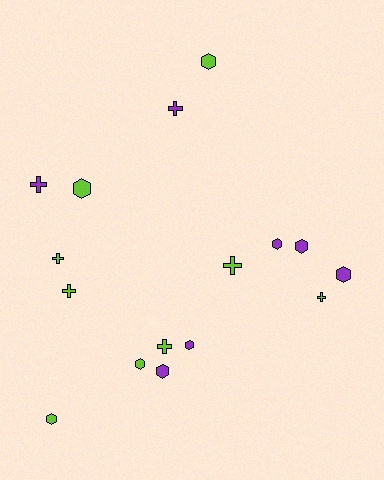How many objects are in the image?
There are 16 objects.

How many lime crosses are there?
There are 5 lime crosses.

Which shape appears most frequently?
Hexagon, with 9 objects.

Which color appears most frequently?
Lime, with 9 objects.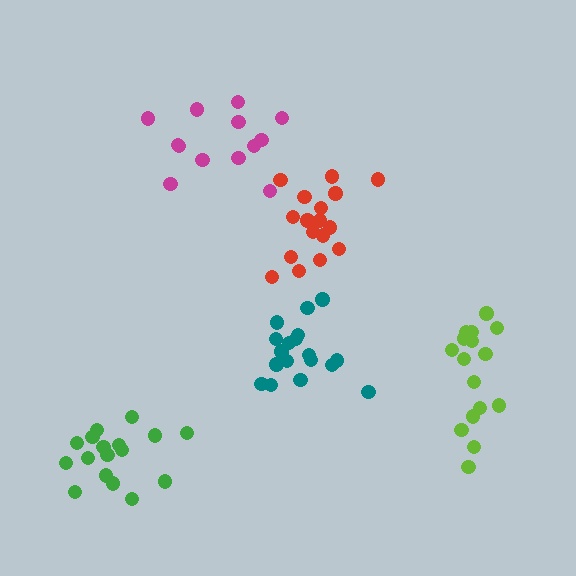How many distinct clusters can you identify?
There are 5 distinct clusters.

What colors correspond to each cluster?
The clusters are colored: lime, magenta, green, red, teal.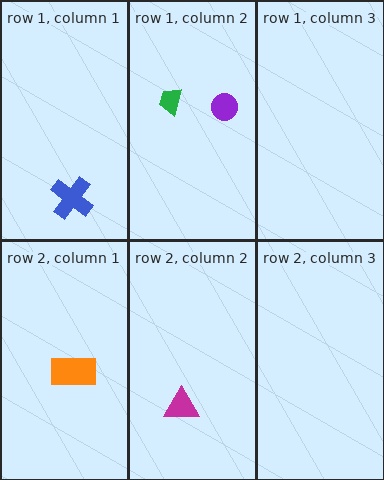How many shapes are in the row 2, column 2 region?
1.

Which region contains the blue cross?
The row 1, column 1 region.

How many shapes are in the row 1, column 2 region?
2.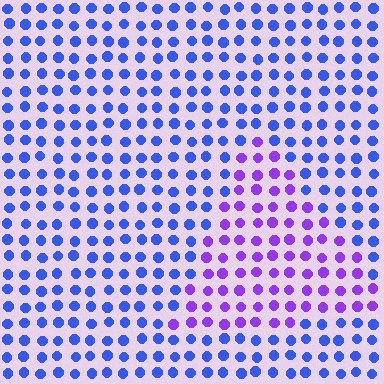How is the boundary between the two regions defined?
The boundary is defined purely by a slight shift in hue (about 43 degrees). Spacing, size, and orientation are identical on both sides.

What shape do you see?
I see a triangle.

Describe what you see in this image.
The image is filled with small blue elements in a uniform arrangement. A triangle-shaped region is visible where the elements are tinted to a slightly different hue, forming a subtle color boundary.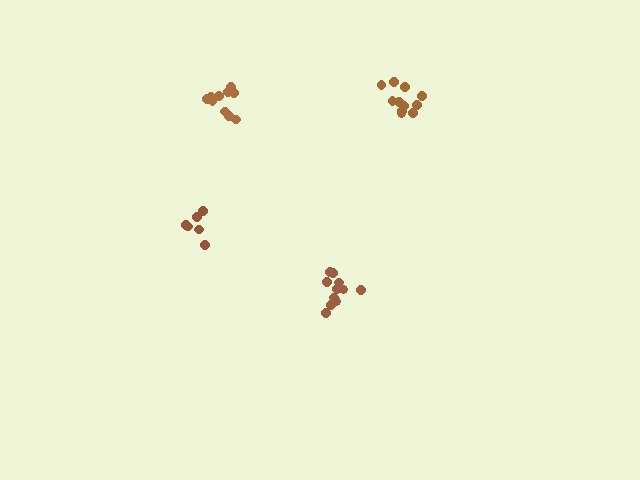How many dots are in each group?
Group 1: 11 dots, Group 2: 10 dots, Group 3: 11 dots, Group 4: 6 dots (38 total).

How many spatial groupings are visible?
There are 4 spatial groupings.